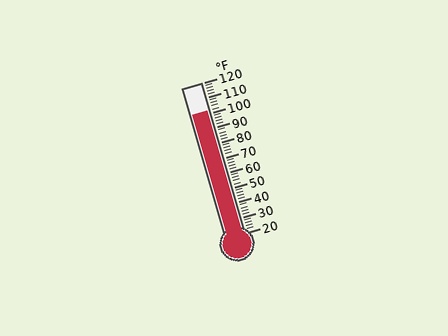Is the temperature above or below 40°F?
The temperature is above 40°F.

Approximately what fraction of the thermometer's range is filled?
The thermometer is filled to approximately 80% of its range.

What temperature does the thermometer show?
The thermometer shows approximately 102°F.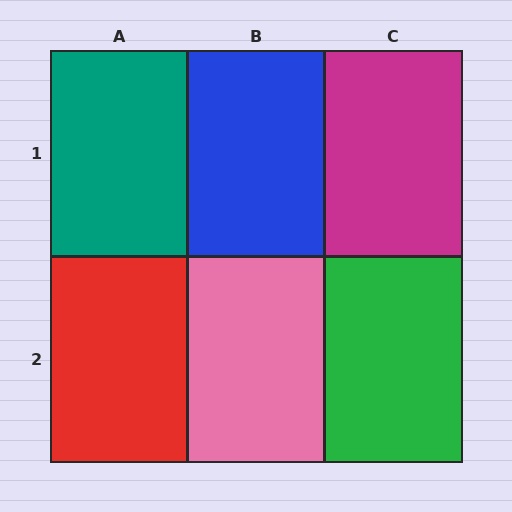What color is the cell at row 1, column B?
Blue.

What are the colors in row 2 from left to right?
Red, pink, green.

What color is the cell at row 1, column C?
Magenta.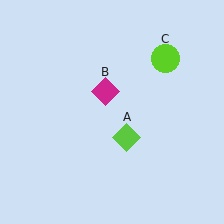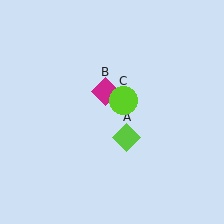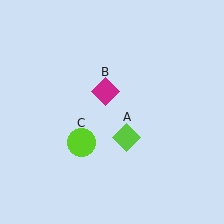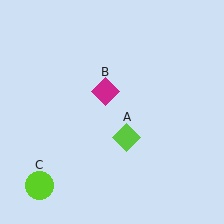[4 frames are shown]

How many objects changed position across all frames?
1 object changed position: lime circle (object C).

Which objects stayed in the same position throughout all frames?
Lime diamond (object A) and magenta diamond (object B) remained stationary.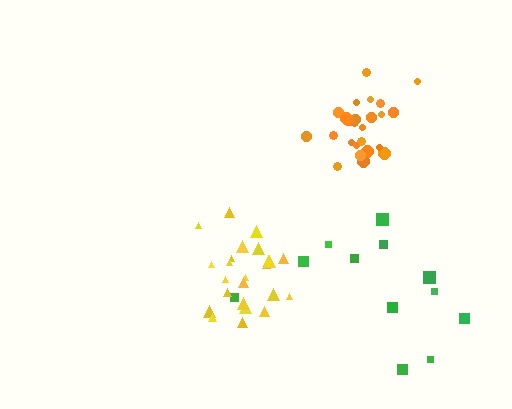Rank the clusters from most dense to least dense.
orange, yellow, green.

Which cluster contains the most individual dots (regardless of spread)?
Orange (26).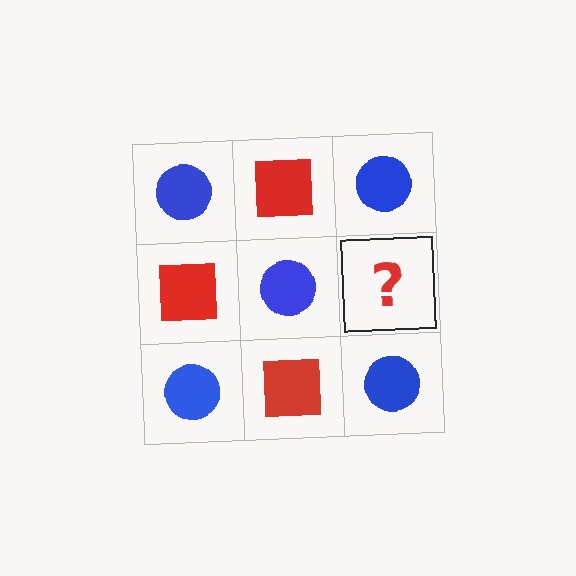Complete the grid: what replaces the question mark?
The question mark should be replaced with a red square.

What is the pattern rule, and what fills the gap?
The rule is that it alternates blue circle and red square in a checkerboard pattern. The gap should be filled with a red square.